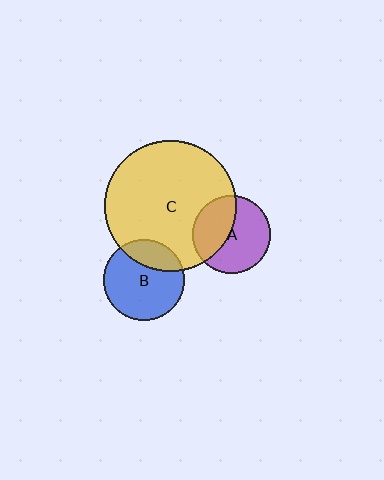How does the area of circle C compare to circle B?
Approximately 2.6 times.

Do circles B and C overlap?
Yes.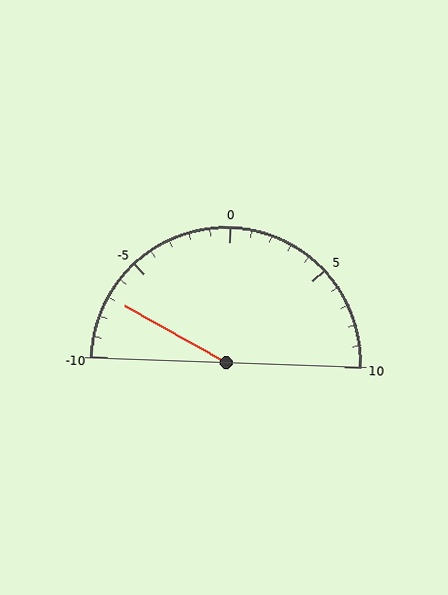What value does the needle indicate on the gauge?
The needle indicates approximately -7.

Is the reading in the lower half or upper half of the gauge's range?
The reading is in the lower half of the range (-10 to 10).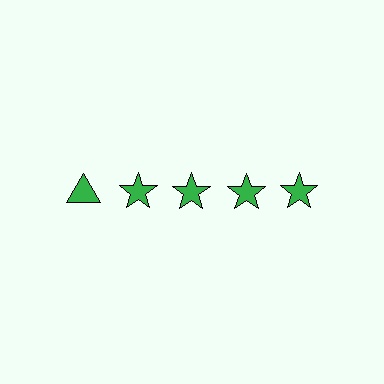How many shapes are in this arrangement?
There are 5 shapes arranged in a grid pattern.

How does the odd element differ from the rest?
It has a different shape: triangle instead of star.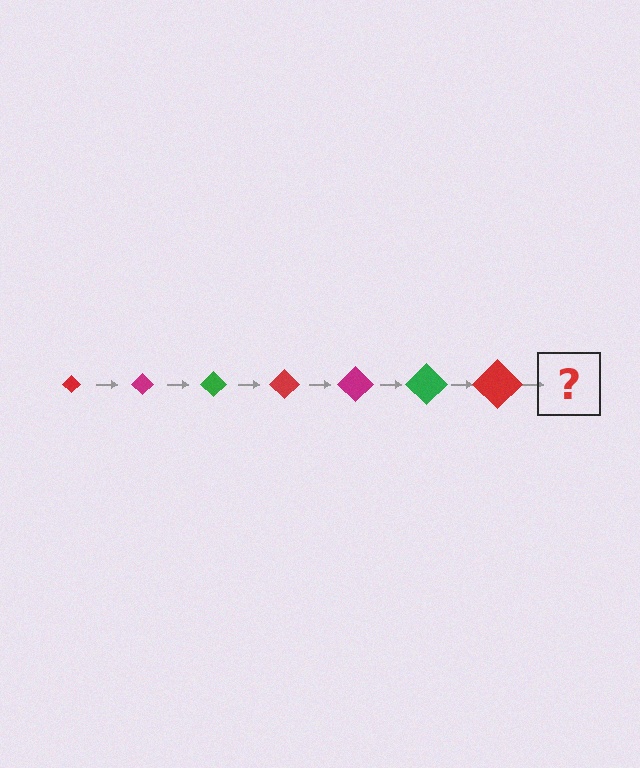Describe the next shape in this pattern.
It should be a magenta diamond, larger than the previous one.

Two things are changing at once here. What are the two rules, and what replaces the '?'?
The two rules are that the diamond grows larger each step and the color cycles through red, magenta, and green. The '?' should be a magenta diamond, larger than the previous one.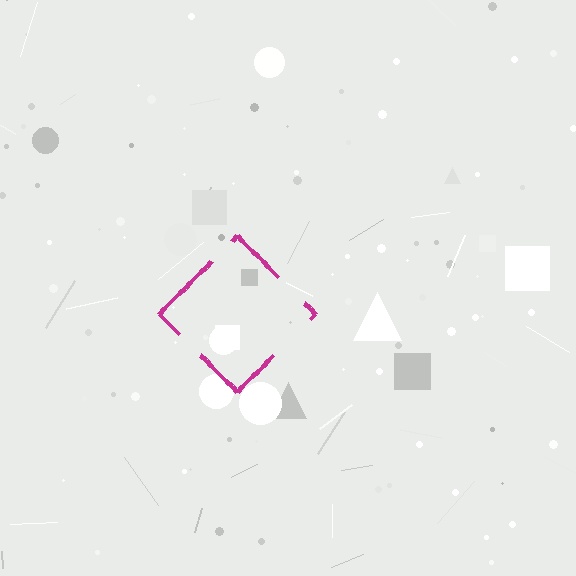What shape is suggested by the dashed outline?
The dashed outline suggests a diamond.